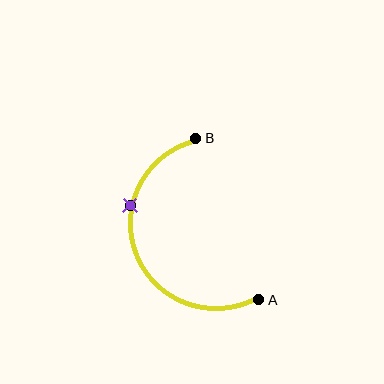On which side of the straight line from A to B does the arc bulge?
The arc bulges to the left of the straight line connecting A and B.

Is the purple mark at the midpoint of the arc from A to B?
No. The purple mark lies on the arc but is closer to endpoint B. The arc midpoint would be at the point on the curve equidistant along the arc from both A and B.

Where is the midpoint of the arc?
The arc midpoint is the point on the curve farthest from the straight line joining A and B. It sits to the left of that line.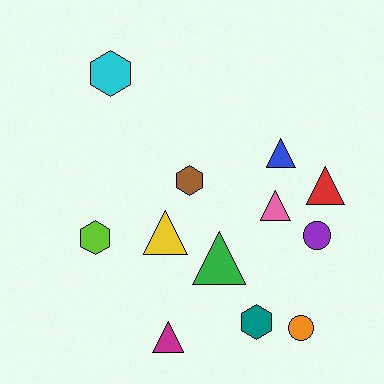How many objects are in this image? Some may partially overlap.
There are 12 objects.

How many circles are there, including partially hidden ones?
There are 2 circles.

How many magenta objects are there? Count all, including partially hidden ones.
There is 1 magenta object.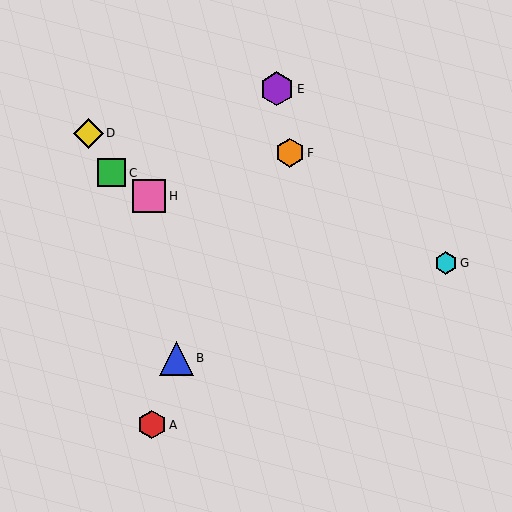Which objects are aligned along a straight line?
Objects A, B, E are aligned along a straight line.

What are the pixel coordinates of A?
Object A is at (152, 425).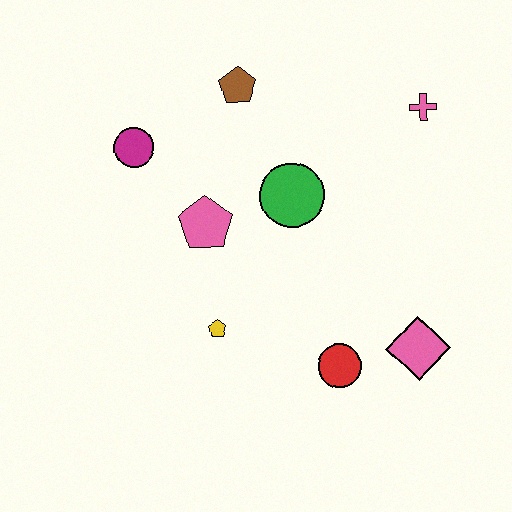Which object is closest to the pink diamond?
The red circle is closest to the pink diamond.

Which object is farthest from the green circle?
The pink diamond is farthest from the green circle.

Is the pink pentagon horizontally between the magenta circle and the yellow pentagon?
Yes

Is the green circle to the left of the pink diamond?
Yes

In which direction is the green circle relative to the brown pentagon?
The green circle is below the brown pentagon.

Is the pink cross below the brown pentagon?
Yes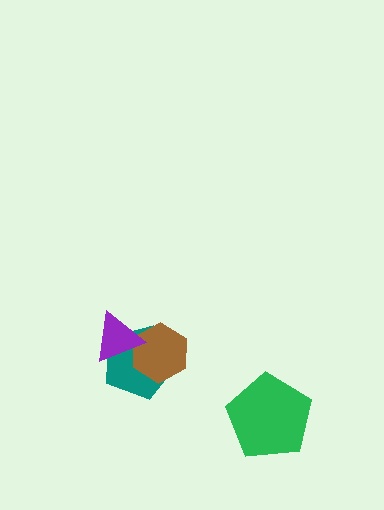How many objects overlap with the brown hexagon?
2 objects overlap with the brown hexagon.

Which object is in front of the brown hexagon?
The purple triangle is in front of the brown hexagon.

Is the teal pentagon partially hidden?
Yes, it is partially covered by another shape.